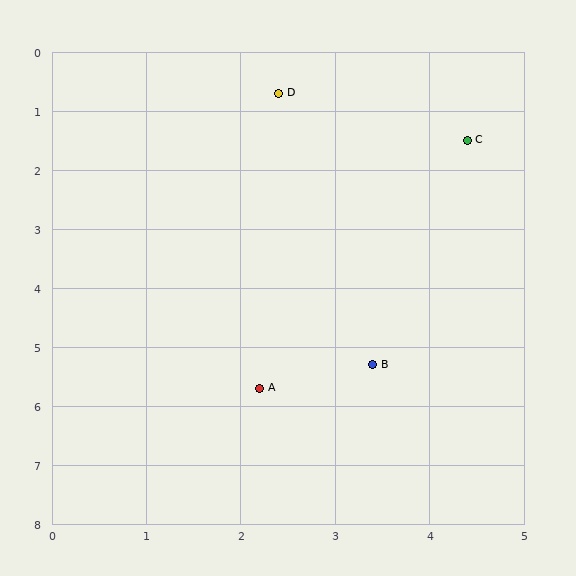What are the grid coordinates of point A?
Point A is at approximately (2.2, 5.7).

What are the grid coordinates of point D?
Point D is at approximately (2.4, 0.7).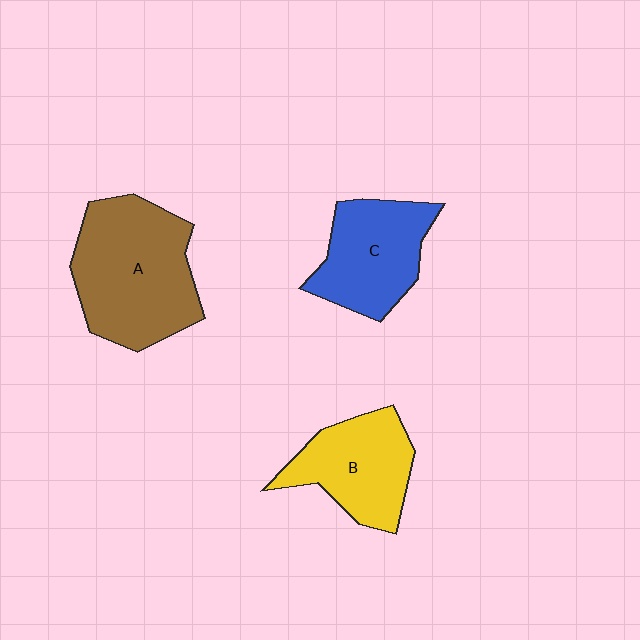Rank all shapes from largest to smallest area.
From largest to smallest: A (brown), C (blue), B (yellow).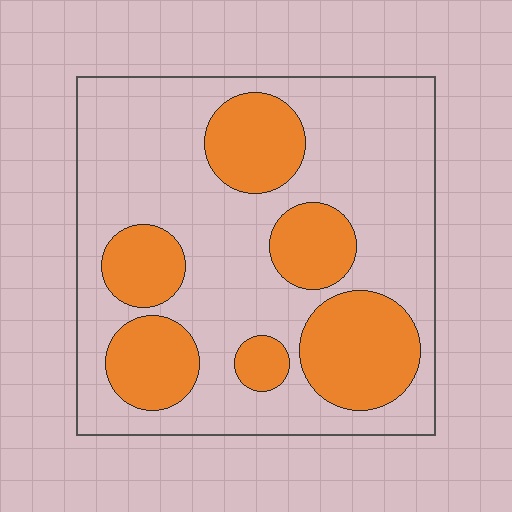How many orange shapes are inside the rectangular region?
6.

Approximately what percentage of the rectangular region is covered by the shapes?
Approximately 30%.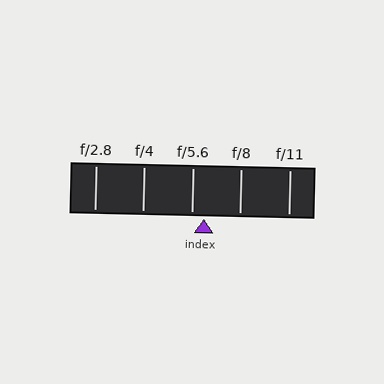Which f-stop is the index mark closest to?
The index mark is closest to f/5.6.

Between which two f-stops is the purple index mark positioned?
The index mark is between f/5.6 and f/8.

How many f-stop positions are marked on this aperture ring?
There are 5 f-stop positions marked.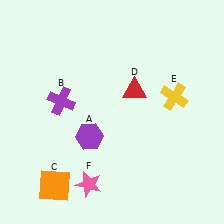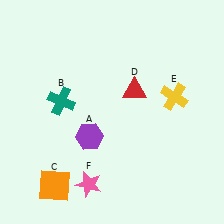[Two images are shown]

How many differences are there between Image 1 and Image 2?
There is 1 difference between the two images.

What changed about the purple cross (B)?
In Image 1, B is purple. In Image 2, it changed to teal.